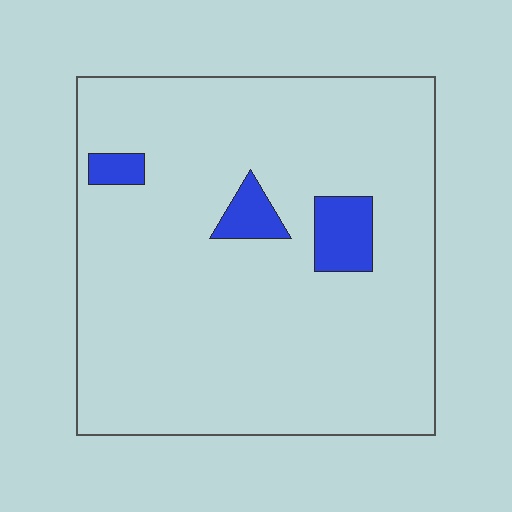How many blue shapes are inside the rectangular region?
3.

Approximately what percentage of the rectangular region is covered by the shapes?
Approximately 5%.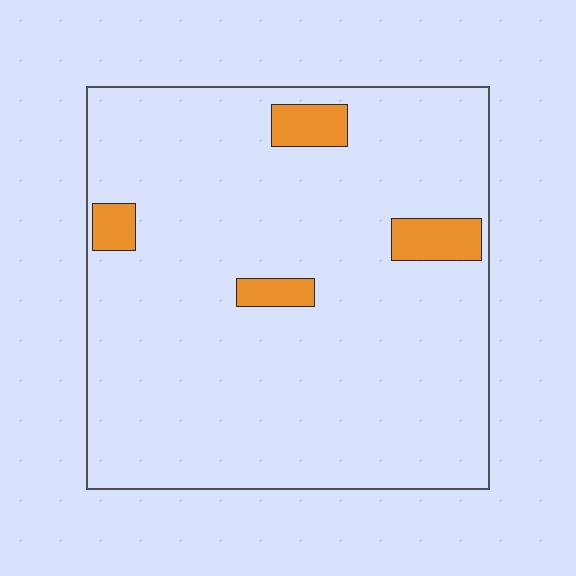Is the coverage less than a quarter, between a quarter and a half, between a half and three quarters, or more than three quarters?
Less than a quarter.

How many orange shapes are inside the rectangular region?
4.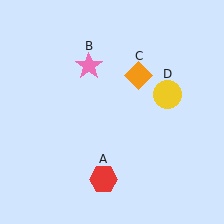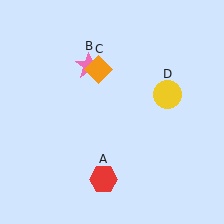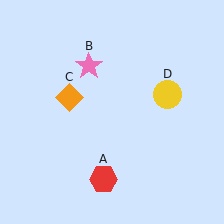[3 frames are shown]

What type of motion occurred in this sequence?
The orange diamond (object C) rotated counterclockwise around the center of the scene.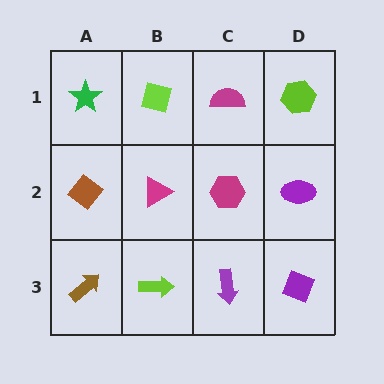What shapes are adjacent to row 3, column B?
A magenta triangle (row 2, column B), a brown arrow (row 3, column A), a purple arrow (row 3, column C).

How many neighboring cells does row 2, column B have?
4.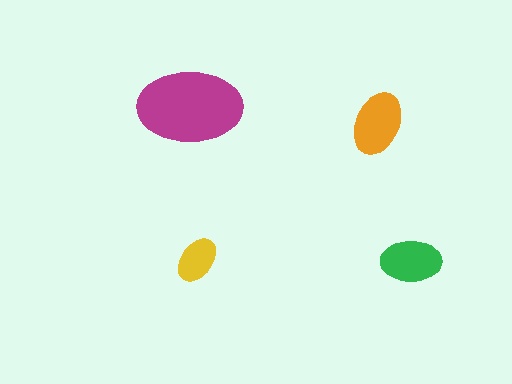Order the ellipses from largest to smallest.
the magenta one, the orange one, the green one, the yellow one.